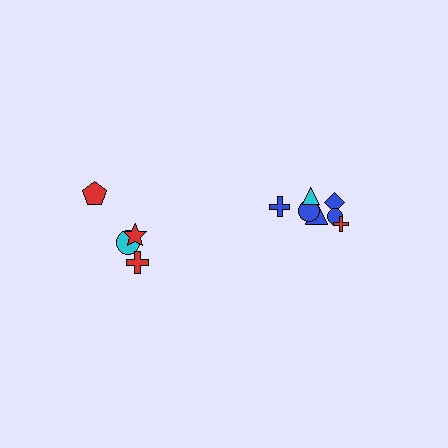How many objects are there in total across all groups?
There are 11 objects.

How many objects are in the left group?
There are 4 objects.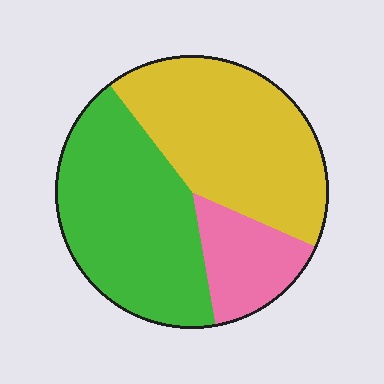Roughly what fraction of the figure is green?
Green takes up between a third and a half of the figure.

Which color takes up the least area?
Pink, at roughly 15%.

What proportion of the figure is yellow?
Yellow takes up between a third and a half of the figure.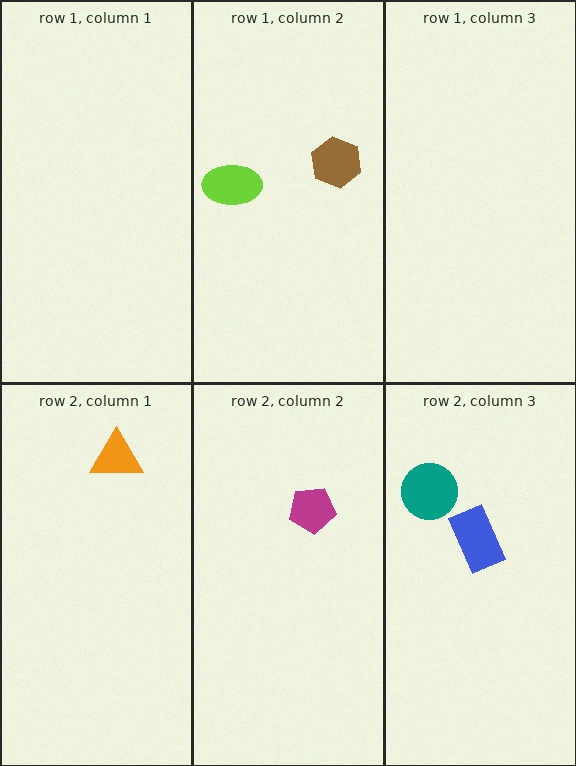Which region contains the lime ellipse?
The row 1, column 2 region.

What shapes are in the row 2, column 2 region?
The magenta pentagon.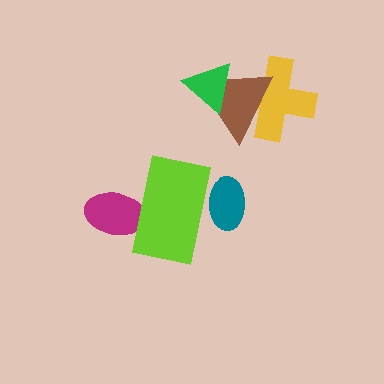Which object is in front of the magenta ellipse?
The lime rectangle is in front of the magenta ellipse.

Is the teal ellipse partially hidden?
Yes, it is partially covered by another shape.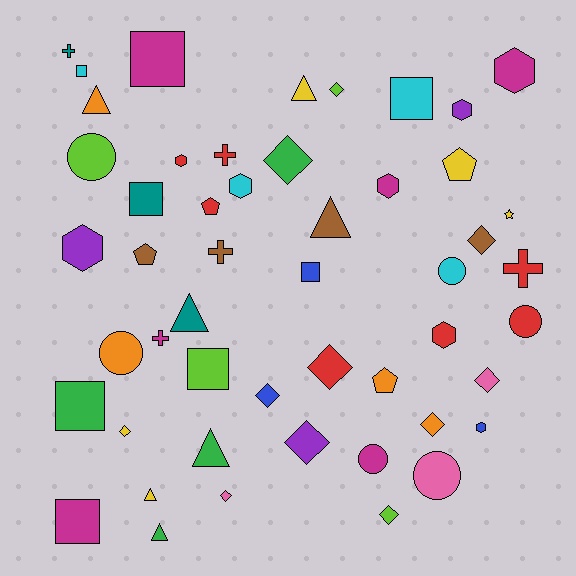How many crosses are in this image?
There are 5 crosses.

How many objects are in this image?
There are 50 objects.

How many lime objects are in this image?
There are 4 lime objects.